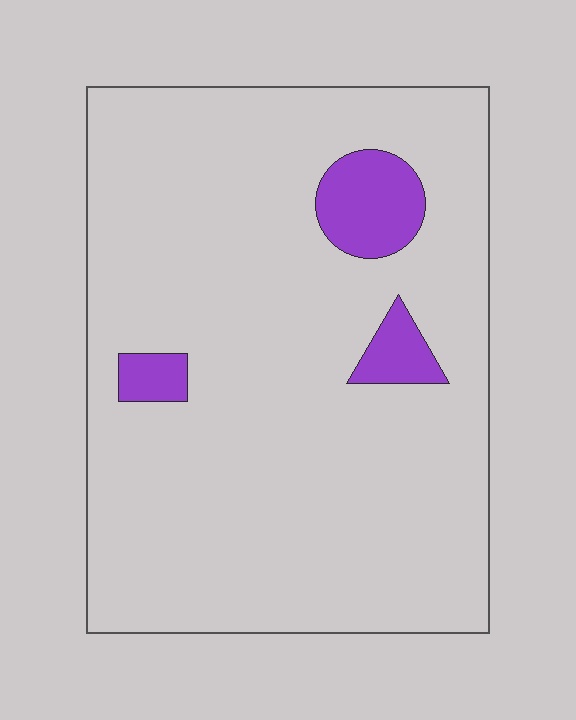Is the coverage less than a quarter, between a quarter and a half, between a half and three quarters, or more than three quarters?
Less than a quarter.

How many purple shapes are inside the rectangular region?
3.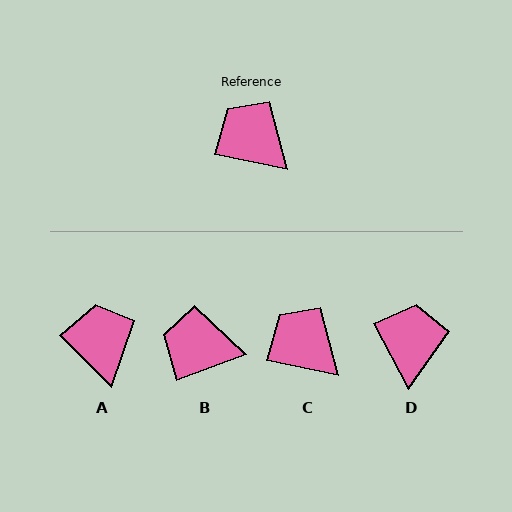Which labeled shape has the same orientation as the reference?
C.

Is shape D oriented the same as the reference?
No, it is off by about 50 degrees.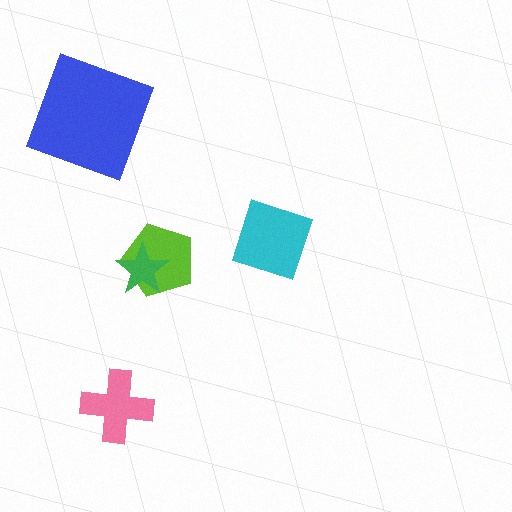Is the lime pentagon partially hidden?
Yes, it is partially covered by another shape.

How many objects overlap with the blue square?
0 objects overlap with the blue square.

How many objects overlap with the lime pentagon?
1 object overlaps with the lime pentagon.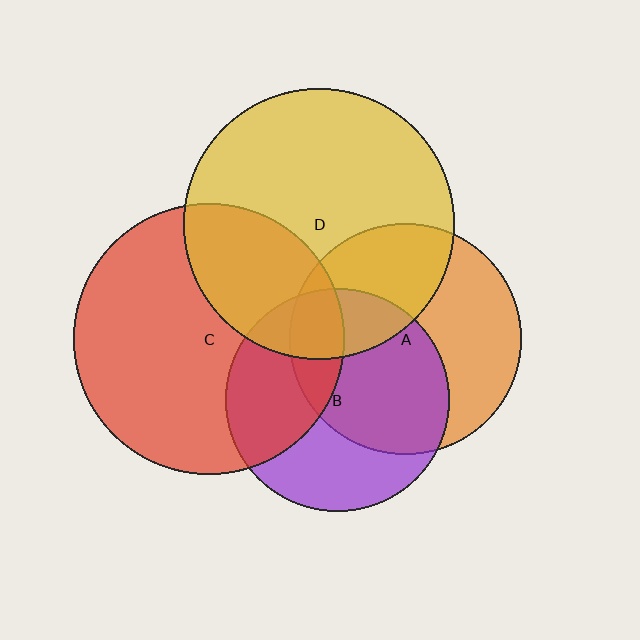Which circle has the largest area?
Circle C (red).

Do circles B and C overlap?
Yes.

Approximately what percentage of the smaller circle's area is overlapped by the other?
Approximately 40%.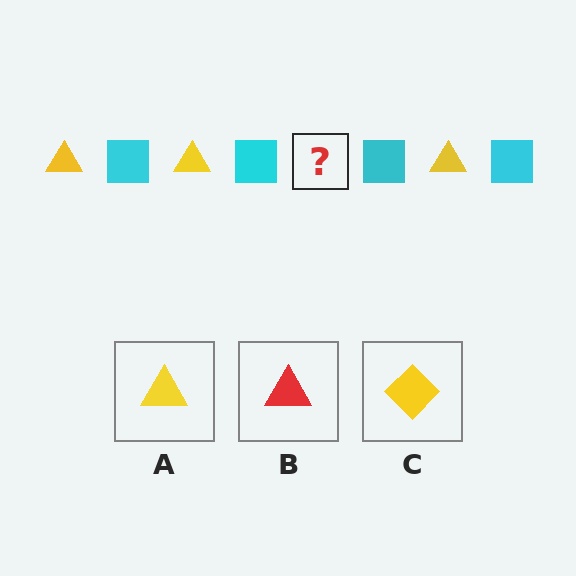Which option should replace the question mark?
Option A.